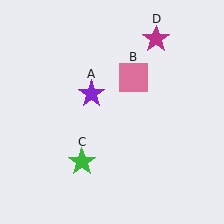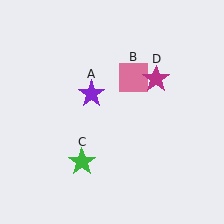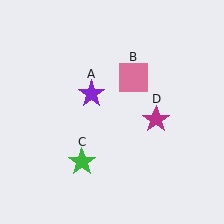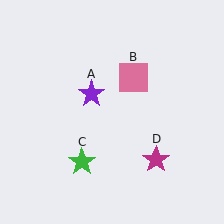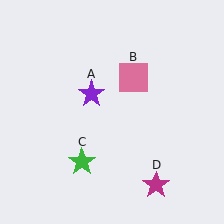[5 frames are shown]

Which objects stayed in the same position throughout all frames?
Purple star (object A) and pink square (object B) and green star (object C) remained stationary.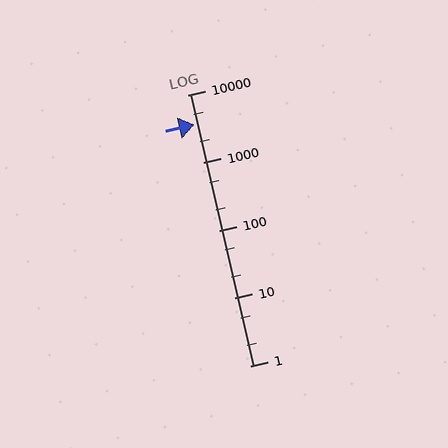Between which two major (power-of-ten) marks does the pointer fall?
The pointer is between 1000 and 10000.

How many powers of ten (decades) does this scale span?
The scale spans 4 decades, from 1 to 10000.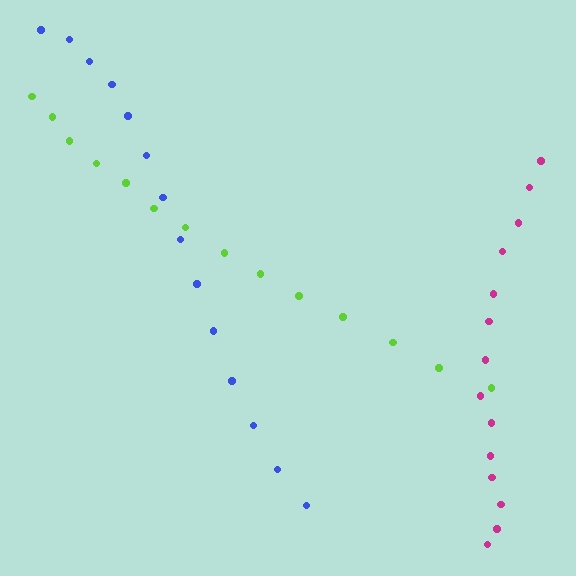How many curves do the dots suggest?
There are 3 distinct paths.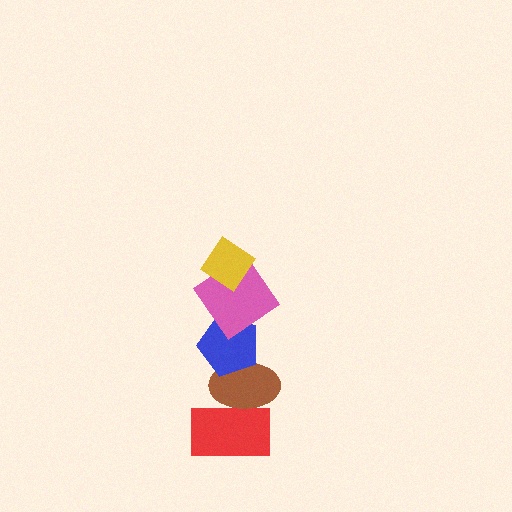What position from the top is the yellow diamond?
The yellow diamond is 1st from the top.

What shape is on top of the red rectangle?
The brown ellipse is on top of the red rectangle.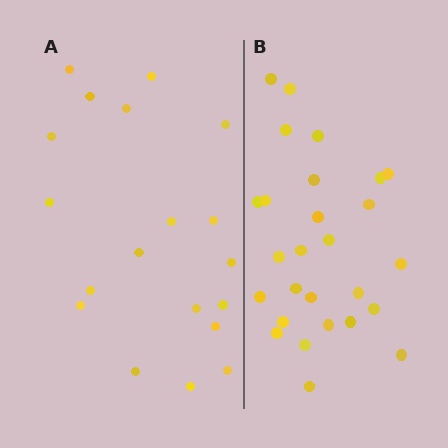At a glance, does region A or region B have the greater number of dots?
Region B (the right region) has more dots.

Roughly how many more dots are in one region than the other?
Region B has roughly 8 or so more dots than region A.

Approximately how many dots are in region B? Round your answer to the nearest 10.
About 30 dots. (The exact count is 27, which rounds to 30.)